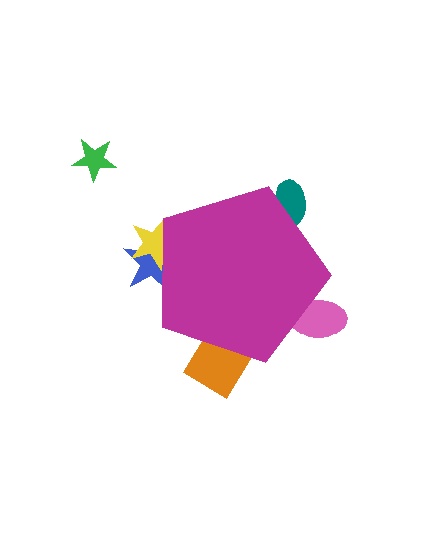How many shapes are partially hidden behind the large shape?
5 shapes are partially hidden.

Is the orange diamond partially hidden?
Yes, the orange diamond is partially hidden behind the magenta pentagon.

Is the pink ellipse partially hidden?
Yes, the pink ellipse is partially hidden behind the magenta pentagon.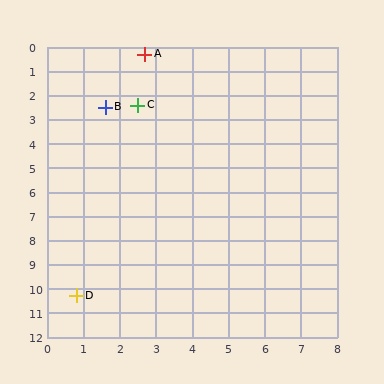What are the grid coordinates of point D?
Point D is at approximately (0.8, 10.3).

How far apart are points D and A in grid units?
Points D and A are about 10.2 grid units apart.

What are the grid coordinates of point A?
Point A is at approximately (2.7, 0.3).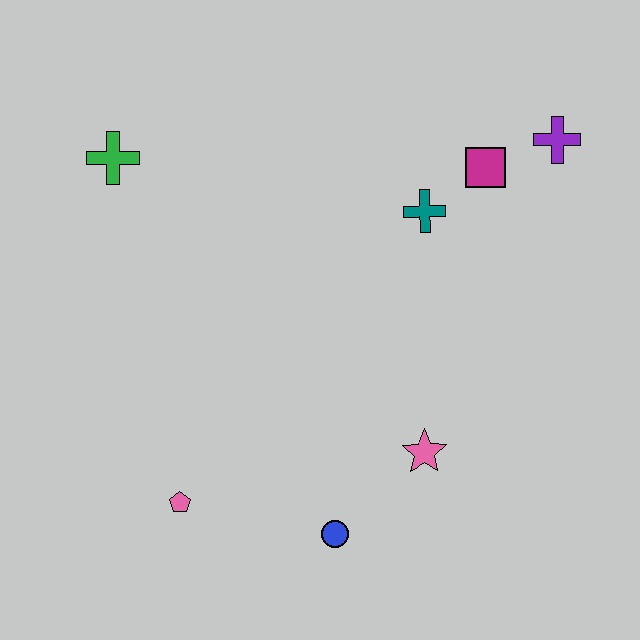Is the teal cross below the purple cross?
Yes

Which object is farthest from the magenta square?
The pink pentagon is farthest from the magenta square.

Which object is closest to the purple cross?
The magenta square is closest to the purple cross.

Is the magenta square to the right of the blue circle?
Yes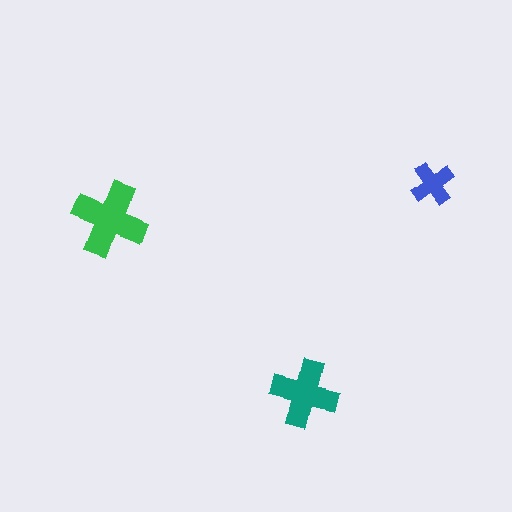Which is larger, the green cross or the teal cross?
The green one.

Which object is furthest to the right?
The blue cross is rightmost.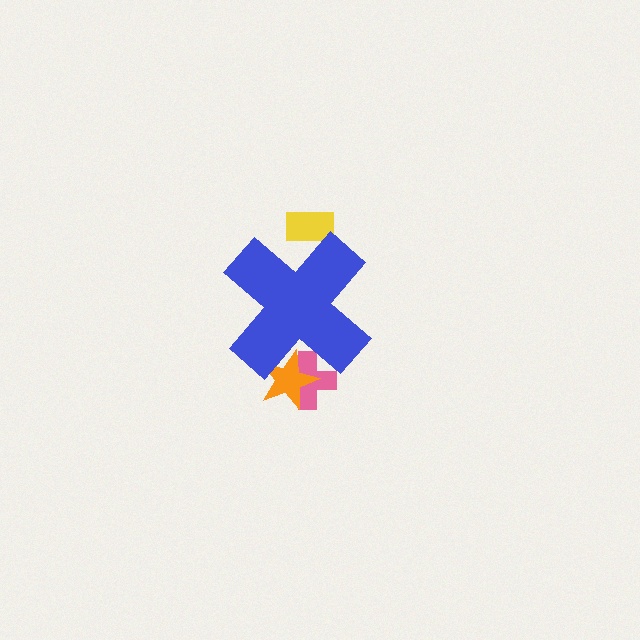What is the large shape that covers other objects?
A blue cross.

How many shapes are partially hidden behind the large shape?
3 shapes are partially hidden.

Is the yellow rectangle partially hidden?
Yes, the yellow rectangle is partially hidden behind the blue cross.